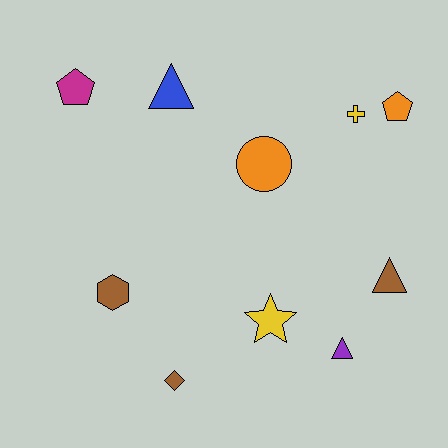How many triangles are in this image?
There are 3 triangles.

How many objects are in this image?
There are 10 objects.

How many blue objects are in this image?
There is 1 blue object.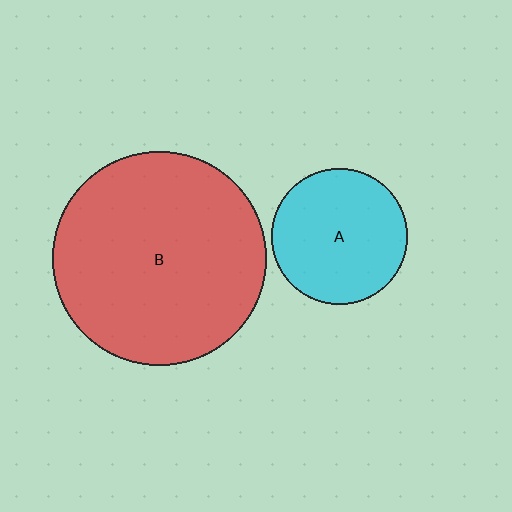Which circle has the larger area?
Circle B (red).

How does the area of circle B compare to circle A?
Approximately 2.5 times.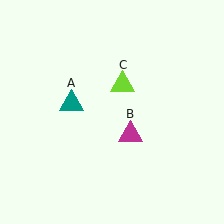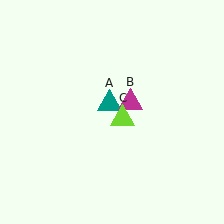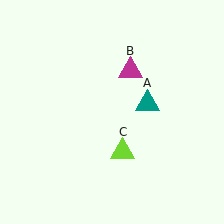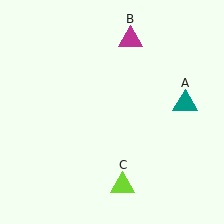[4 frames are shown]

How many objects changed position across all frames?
3 objects changed position: teal triangle (object A), magenta triangle (object B), lime triangle (object C).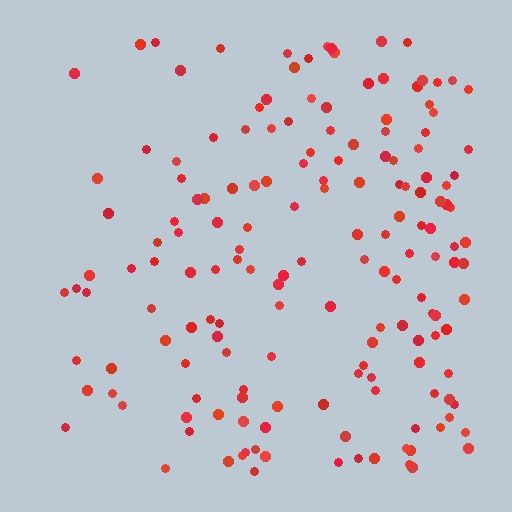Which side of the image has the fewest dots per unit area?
The left.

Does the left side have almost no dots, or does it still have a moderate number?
Still a moderate number, just noticeably fewer than the right.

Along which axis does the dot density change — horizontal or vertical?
Horizontal.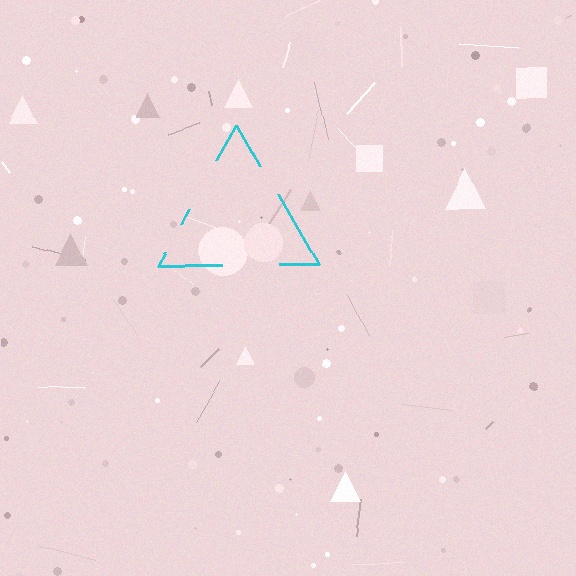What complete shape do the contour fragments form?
The contour fragments form a triangle.